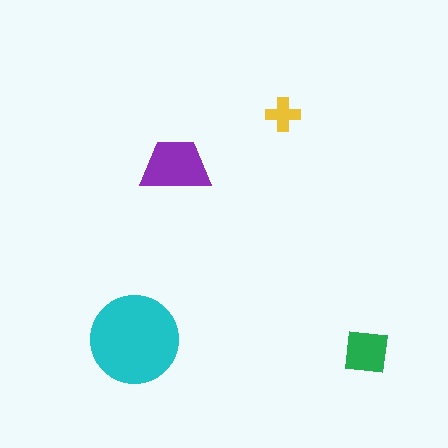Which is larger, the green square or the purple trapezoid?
The purple trapezoid.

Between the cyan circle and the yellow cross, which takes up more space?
The cyan circle.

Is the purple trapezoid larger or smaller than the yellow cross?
Larger.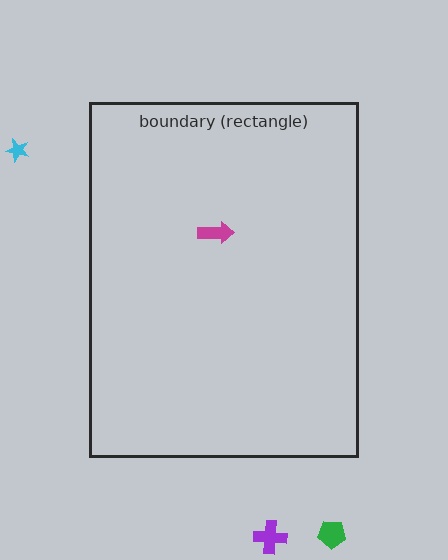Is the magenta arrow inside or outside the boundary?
Inside.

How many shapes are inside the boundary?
1 inside, 3 outside.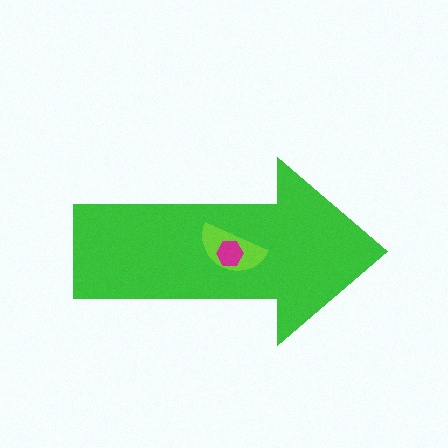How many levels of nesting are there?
3.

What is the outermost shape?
The green arrow.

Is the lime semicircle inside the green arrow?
Yes.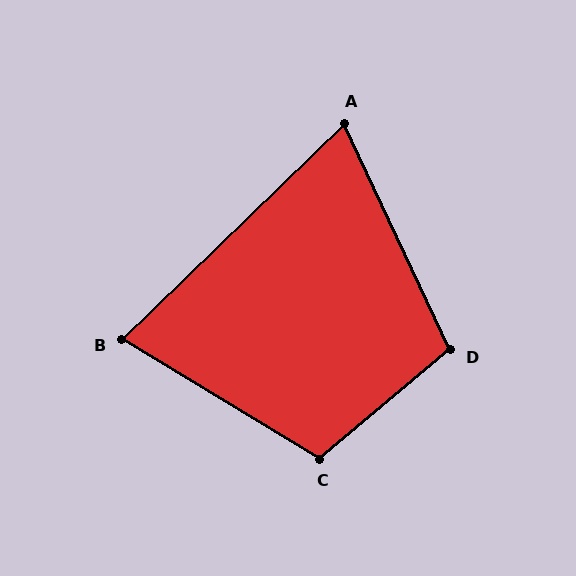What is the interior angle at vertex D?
Approximately 105 degrees (obtuse).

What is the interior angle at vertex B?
Approximately 75 degrees (acute).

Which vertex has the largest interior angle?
C, at approximately 109 degrees.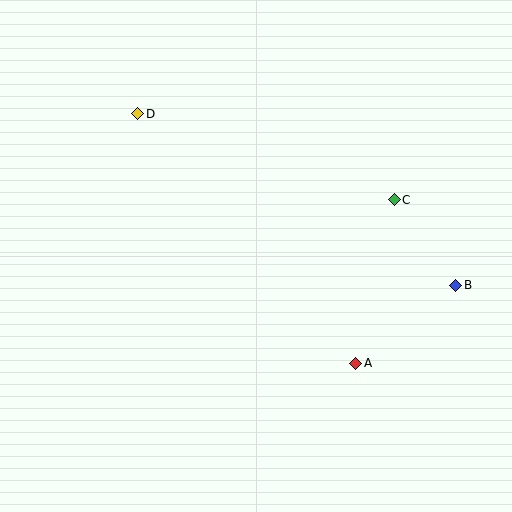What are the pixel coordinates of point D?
Point D is at (138, 114).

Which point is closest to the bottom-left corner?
Point A is closest to the bottom-left corner.